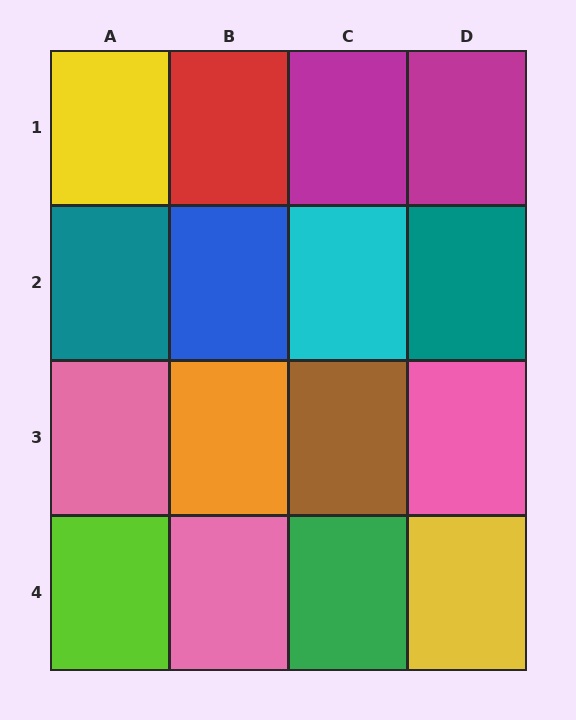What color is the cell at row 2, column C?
Cyan.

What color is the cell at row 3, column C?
Brown.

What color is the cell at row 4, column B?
Pink.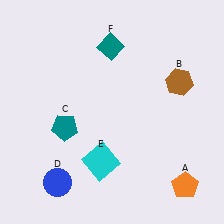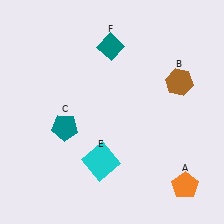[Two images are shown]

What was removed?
The blue circle (D) was removed in Image 2.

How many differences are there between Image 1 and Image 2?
There is 1 difference between the two images.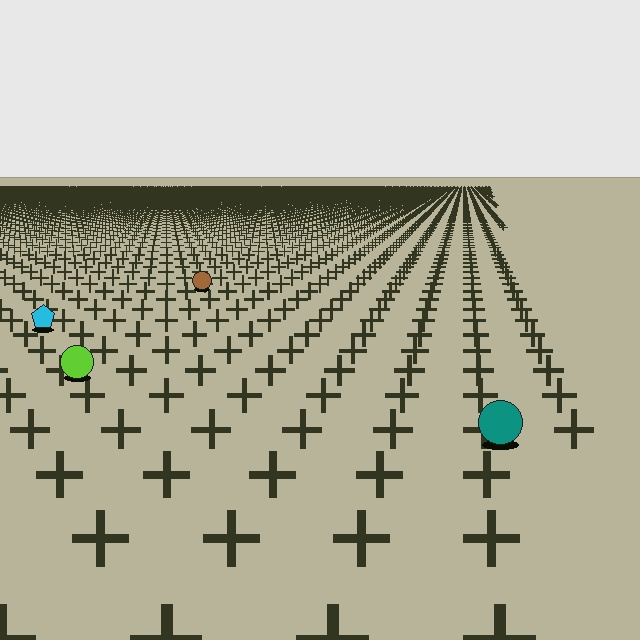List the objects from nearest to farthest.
From nearest to farthest: the teal circle, the lime circle, the cyan pentagon, the brown circle.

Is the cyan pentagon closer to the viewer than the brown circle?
Yes. The cyan pentagon is closer — you can tell from the texture gradient: the ground texture is coarser near it.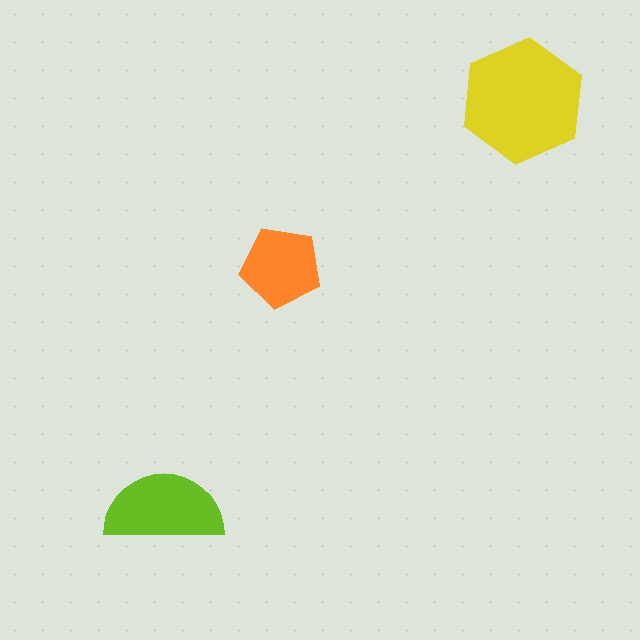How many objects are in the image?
There are 3 objects in the image.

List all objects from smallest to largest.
The orange pentagon, the lime semicircle, the yellow hexagon.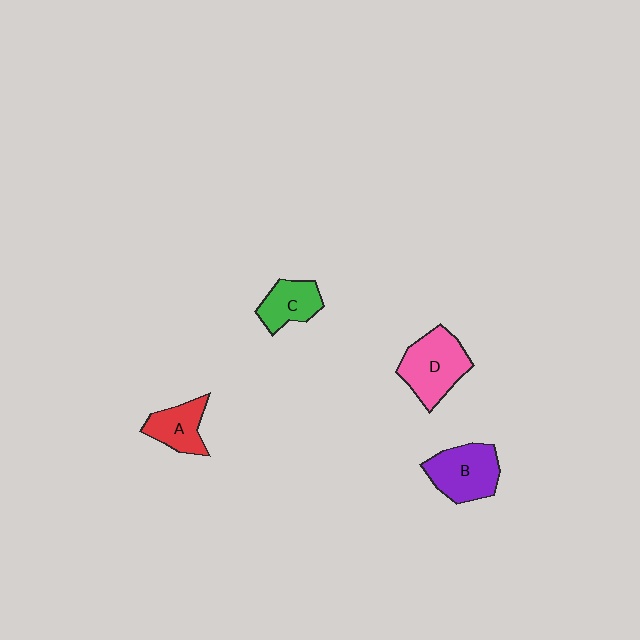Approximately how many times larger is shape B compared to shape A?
Approximately 1.4 times.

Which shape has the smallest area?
Shape C (green).